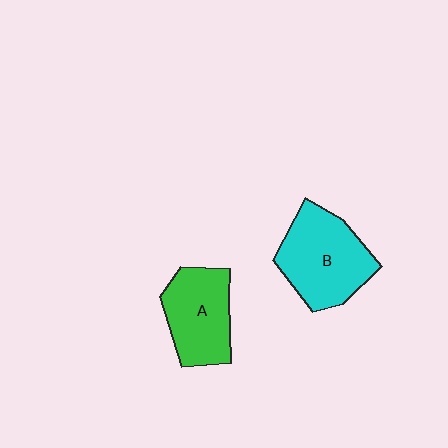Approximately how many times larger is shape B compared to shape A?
Approximately 1.2 times.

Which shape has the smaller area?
Shape A (green).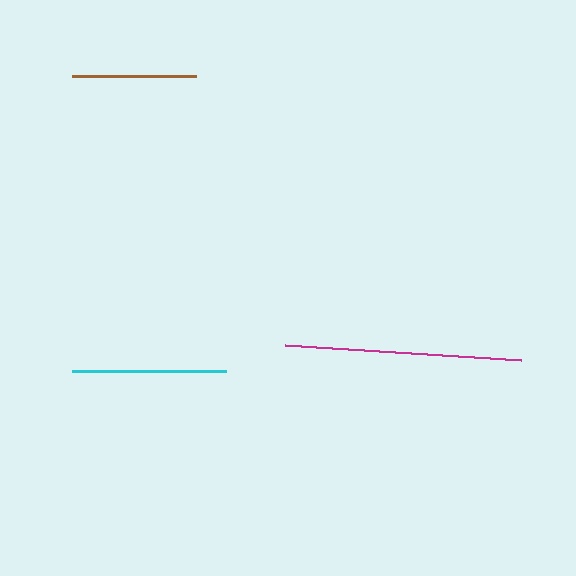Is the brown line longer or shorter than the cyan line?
The cyan line is longer than the brown line.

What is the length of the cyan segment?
The cyan segment is approximately 154 pixels long.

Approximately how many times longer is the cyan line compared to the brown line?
The cyan line is approximately 1.2 times the length of the brown line.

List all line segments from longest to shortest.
From longest to shortest: magenta, cyan, brown.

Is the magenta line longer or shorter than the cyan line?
The magenta line is longer than the cyan line.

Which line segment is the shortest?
The brown line is the shortest at approximately 123 pixels.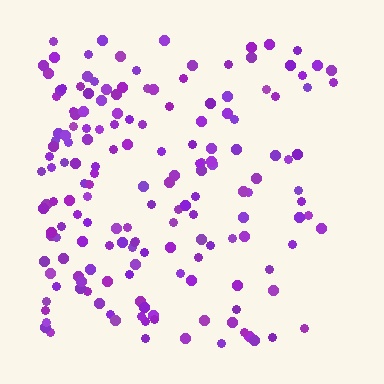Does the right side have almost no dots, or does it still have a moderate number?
Still a moderate number, just noticeably fewer than the left.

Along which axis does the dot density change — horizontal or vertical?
Horizontal.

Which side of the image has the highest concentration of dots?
The left.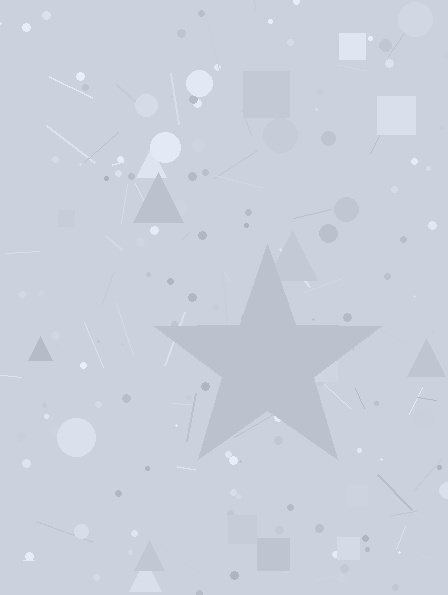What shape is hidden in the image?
A star is hidden in the image.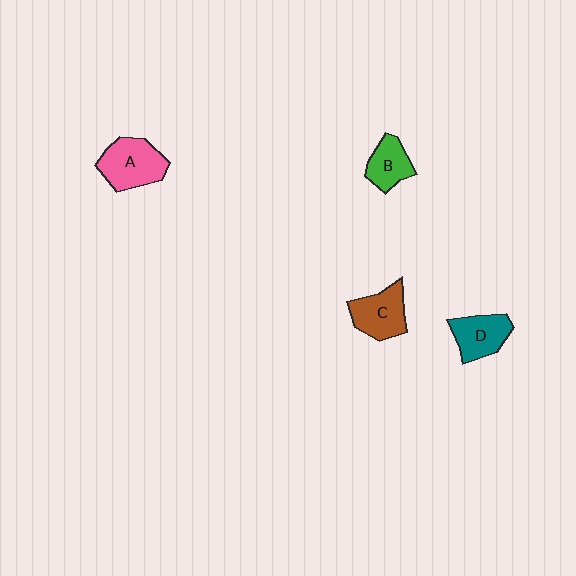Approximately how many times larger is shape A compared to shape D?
Approximately 1.3 times.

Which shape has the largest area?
Shape A (pink).